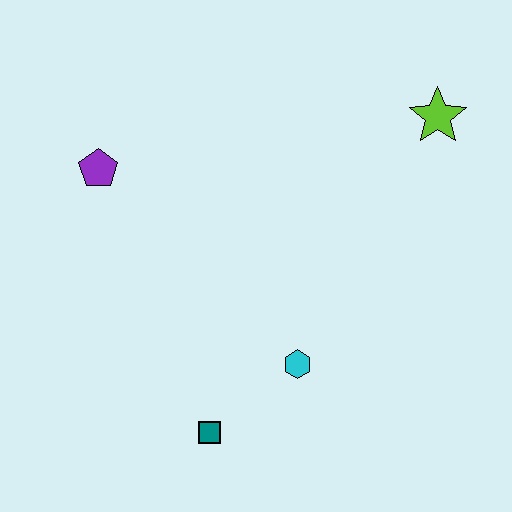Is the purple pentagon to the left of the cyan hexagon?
Yes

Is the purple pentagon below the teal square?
No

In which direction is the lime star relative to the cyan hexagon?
The lime star is above the cyan hexagon.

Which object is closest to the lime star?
The cyan hexagon is closest to the lime star.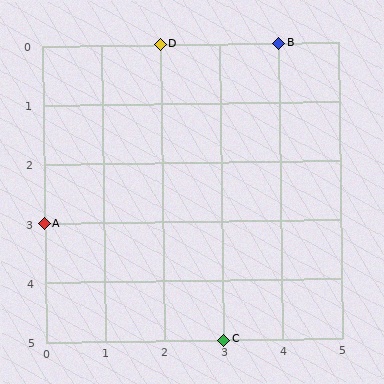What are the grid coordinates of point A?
Point A is at grid coordinates (0, 3).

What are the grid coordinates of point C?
Point C is at grid coordinates (3, 5).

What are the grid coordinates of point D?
Point D is at grid coordinates (2, 0).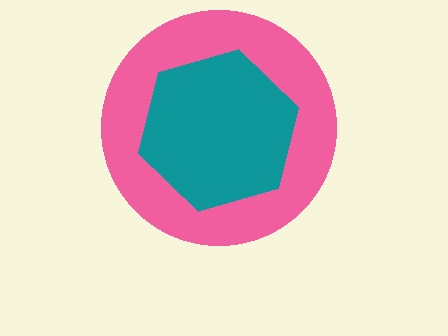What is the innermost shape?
The teal hexagon.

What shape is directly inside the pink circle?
The teal hexagon.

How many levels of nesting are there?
2.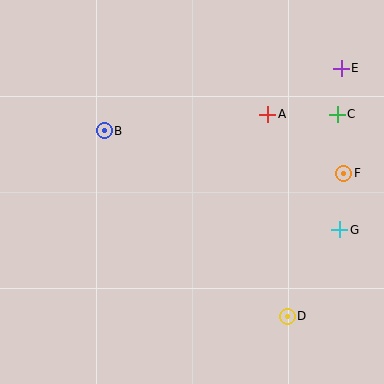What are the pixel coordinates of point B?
Point B is at (104, 131).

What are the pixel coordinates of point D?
Point D is at (287, 316).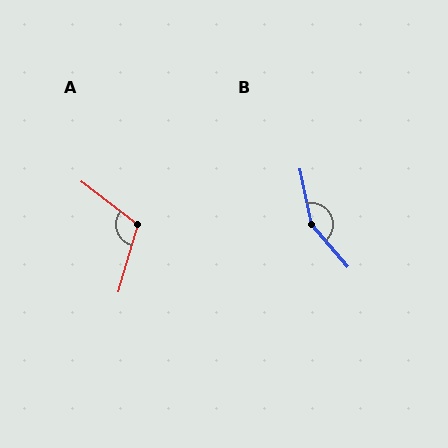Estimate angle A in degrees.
Approximately 111 degrees.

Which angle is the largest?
B, at approximately 151 degrees.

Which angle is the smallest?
A, at approximately 111 degrees.